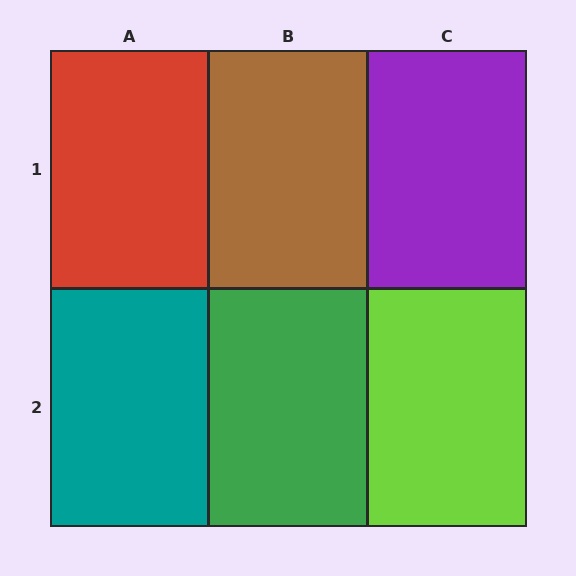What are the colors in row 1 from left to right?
Red, brown, purple.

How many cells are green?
1 cell is green.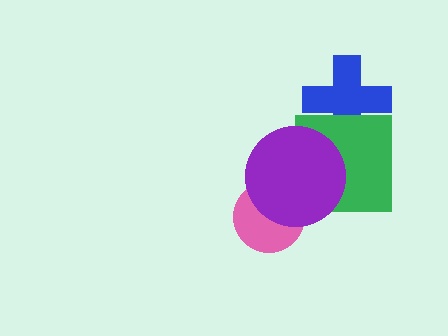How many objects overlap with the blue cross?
1 object overlaps with the blue cross.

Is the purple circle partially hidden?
No, no other shape covers it.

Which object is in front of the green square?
The purple circle is in front of the green square.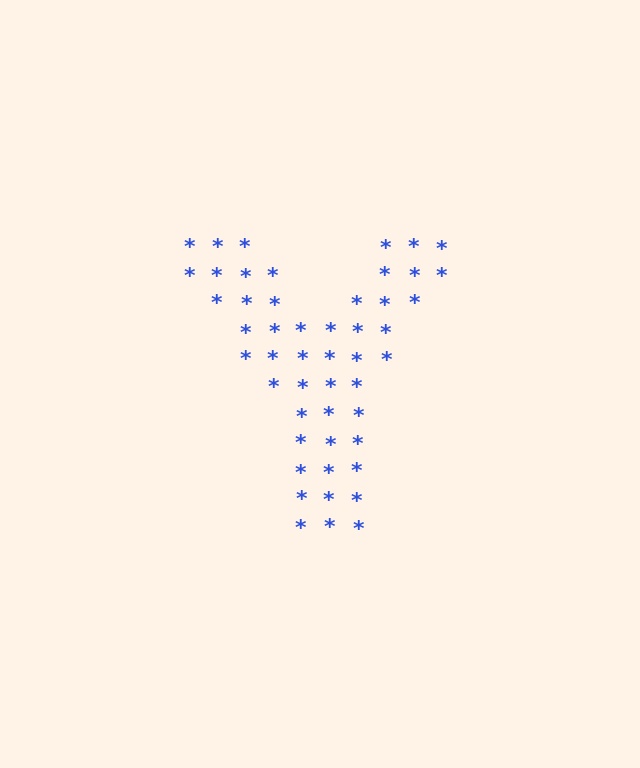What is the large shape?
The large shape is the letter Y.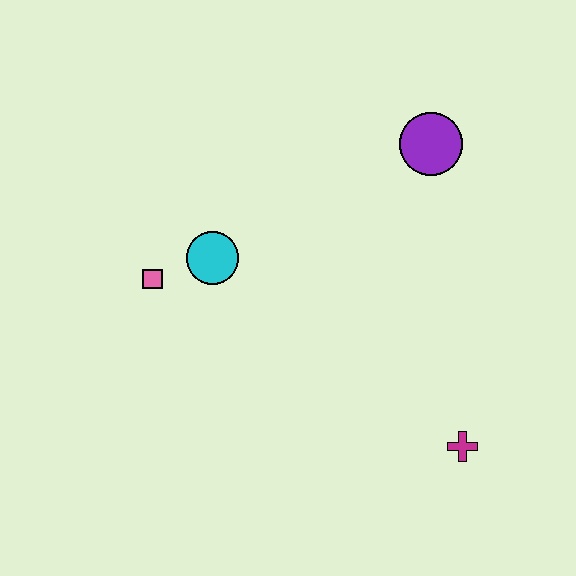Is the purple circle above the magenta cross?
Yes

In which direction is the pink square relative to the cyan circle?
The pink square is to the left of the cyan circle.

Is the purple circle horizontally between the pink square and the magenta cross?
Yes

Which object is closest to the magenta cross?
The purple circle is closest to the magenta cross.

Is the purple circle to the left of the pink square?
No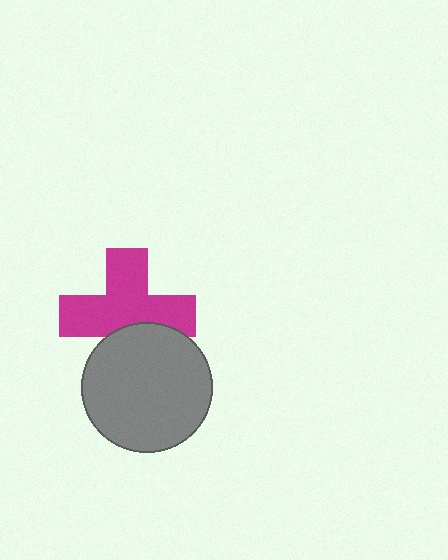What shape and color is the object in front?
The object in front is a gray circle.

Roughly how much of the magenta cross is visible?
Most of it is visible (roughly 70%).